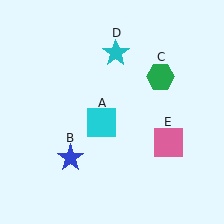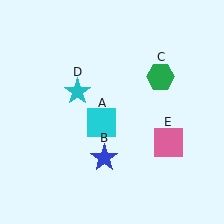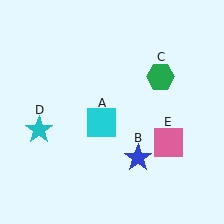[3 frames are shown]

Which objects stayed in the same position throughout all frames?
Cyan square (object A) and green hexagon (object C) and pink square (object E) remained stationary.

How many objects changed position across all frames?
2 objects changed position: blue star (object B), cyan star (object D).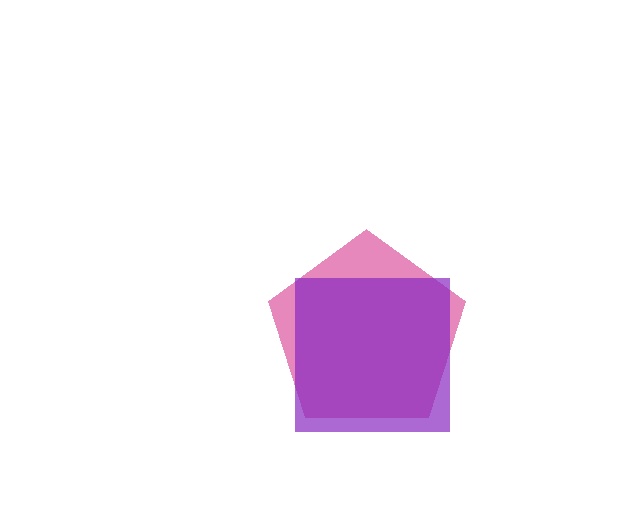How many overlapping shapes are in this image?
There are 2 overlapping shapes in the image.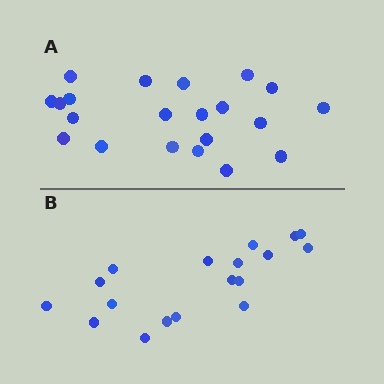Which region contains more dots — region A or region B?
Region A (the top region) has more dots.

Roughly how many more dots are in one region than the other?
Region A has just a few more — roughly 2 or 3 more dots than region B.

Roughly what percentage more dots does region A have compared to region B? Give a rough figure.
About 15% more.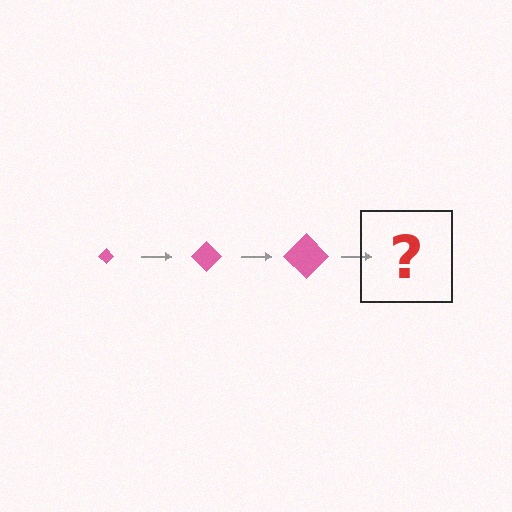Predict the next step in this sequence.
The next step is a pink diamond, larger than the previous one.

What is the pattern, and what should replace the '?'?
The pattern is that the diamond gets progressively larger each step. The '?' should be a pink diamond, larger than the previous one.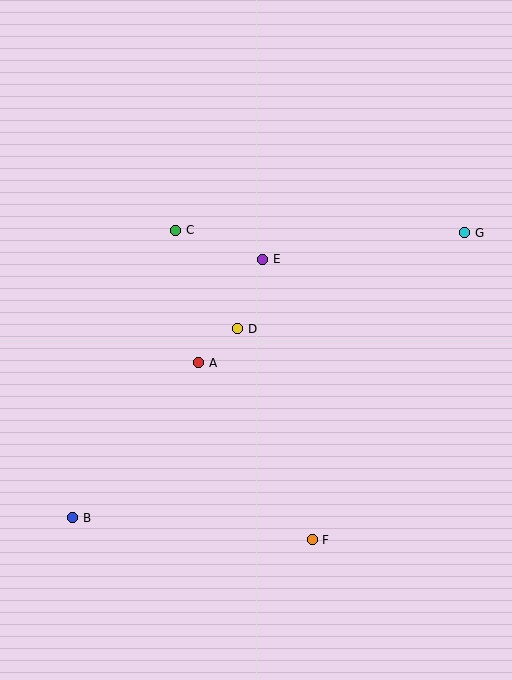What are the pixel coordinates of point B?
Point B is at (73, 518).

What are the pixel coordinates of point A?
Point A is at (199, 363).